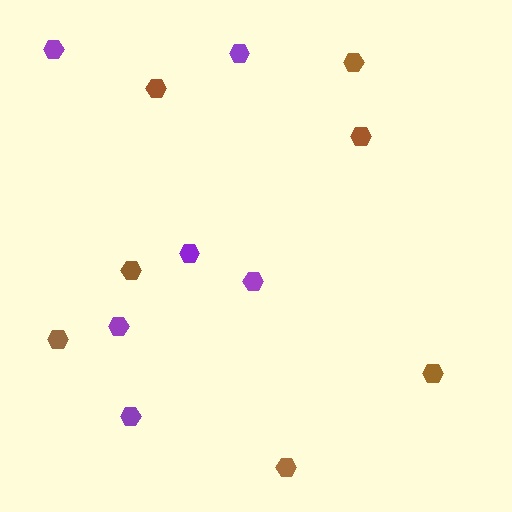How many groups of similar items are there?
There are 2 groups: one group of purple hexagons (6) and one group of brown hexagons (7).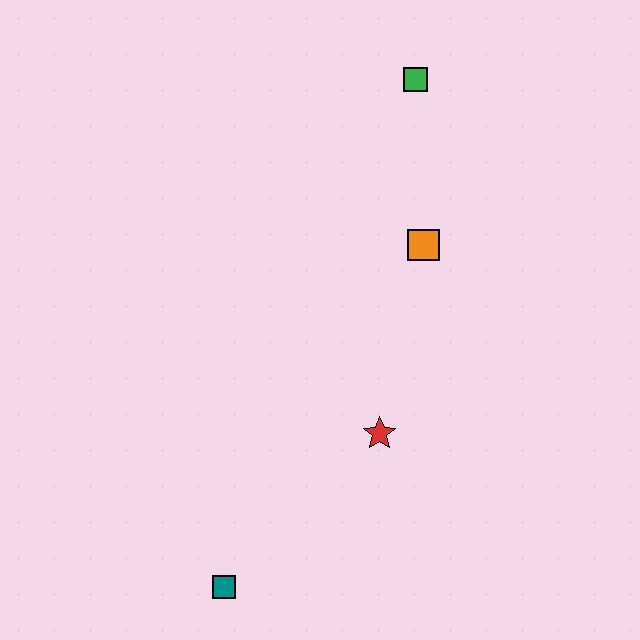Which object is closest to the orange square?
The green square is closest to the orange square.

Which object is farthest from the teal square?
The green square is farthest from the teal square.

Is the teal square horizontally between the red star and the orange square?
No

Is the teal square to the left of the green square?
Yes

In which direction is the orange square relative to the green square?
The orange square is below the green square.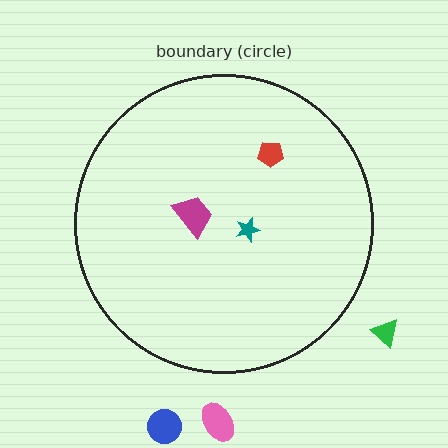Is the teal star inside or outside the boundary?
Inside.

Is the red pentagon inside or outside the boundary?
Inside.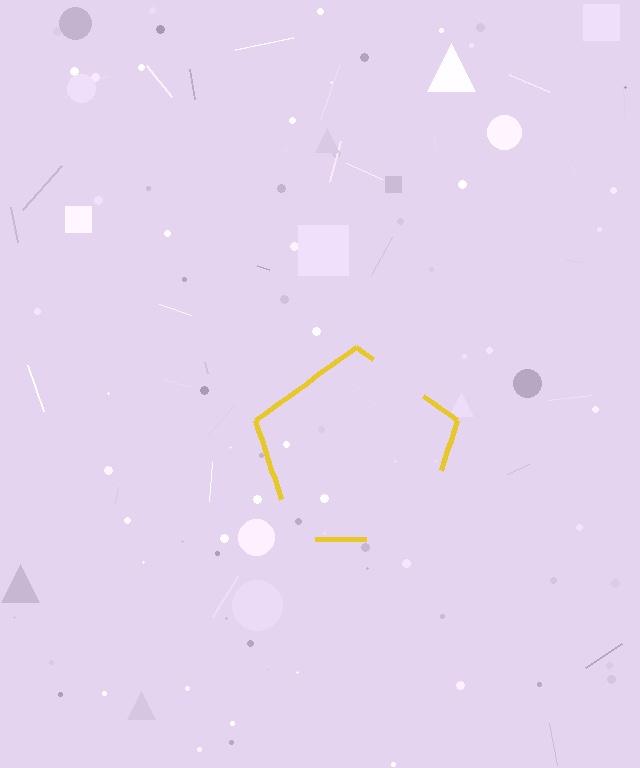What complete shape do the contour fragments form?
The contour fragments form a pentagon.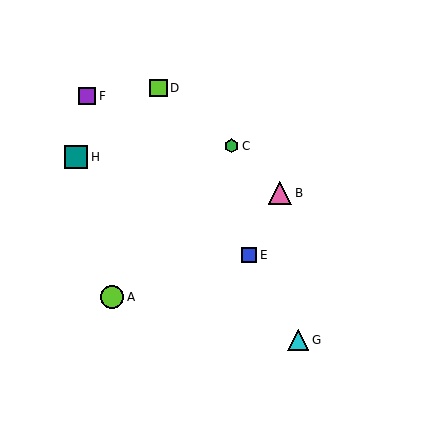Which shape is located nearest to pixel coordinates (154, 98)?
The lime square (labeled D) at (158, 88) is nearest to that location.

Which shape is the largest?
The pink triangle (labeled B) is the largest.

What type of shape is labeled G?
Shape G is a cyan triangle.